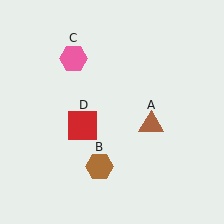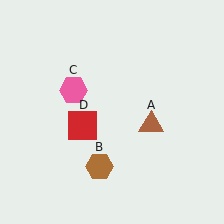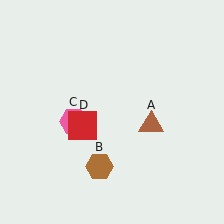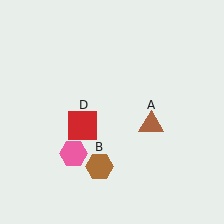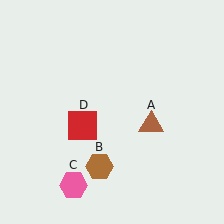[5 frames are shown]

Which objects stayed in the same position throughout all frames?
Brown triangle (object A) and brown hexagon (object B) and red square (object D) remained stationary.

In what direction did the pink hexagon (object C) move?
The pink hexagon (object C) moved down.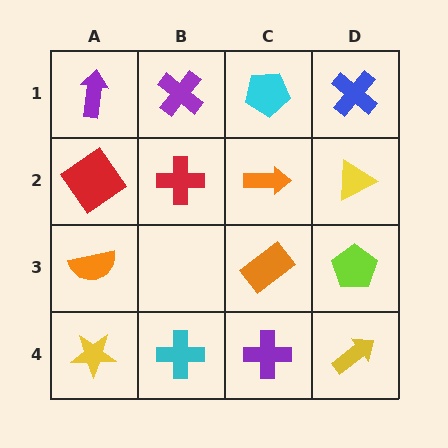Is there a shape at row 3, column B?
No, that cell is empty.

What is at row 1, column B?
A purple cross.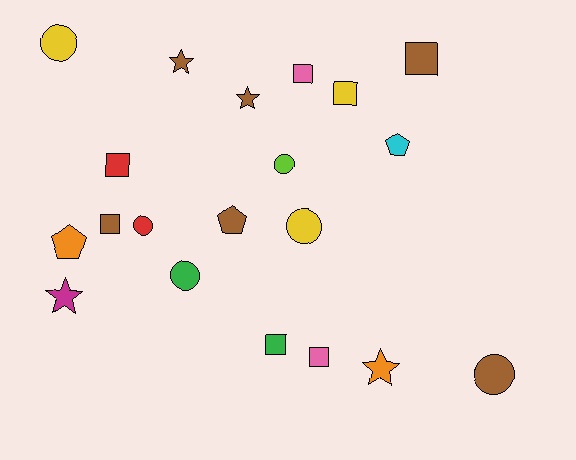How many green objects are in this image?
There are 2 green objects.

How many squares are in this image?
There are 7 squares.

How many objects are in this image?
There are 20 objects.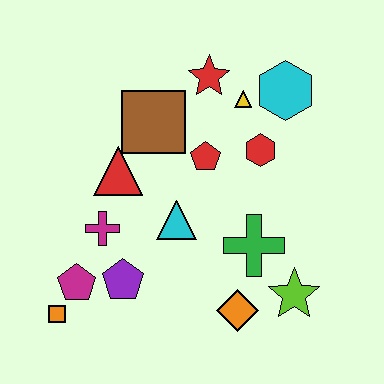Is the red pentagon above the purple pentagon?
Yes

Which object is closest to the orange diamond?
The lime star is closest to the orange diamond.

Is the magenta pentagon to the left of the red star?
Yes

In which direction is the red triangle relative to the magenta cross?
The red triangle is above the magenta cross.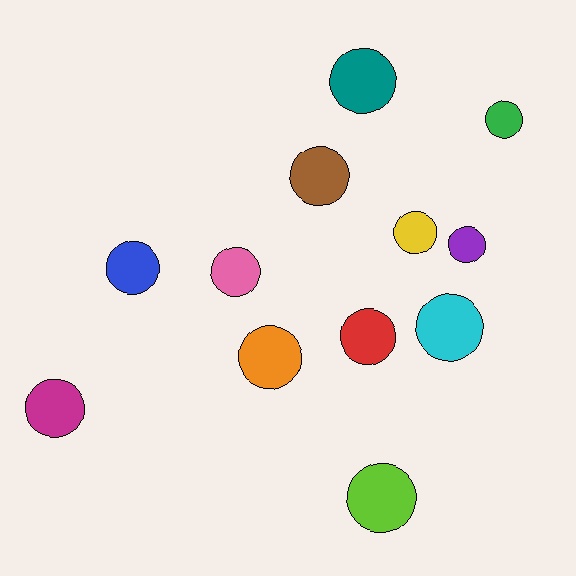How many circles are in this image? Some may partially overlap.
There are 12 circles.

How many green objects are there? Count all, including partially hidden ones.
There is 1 green object.